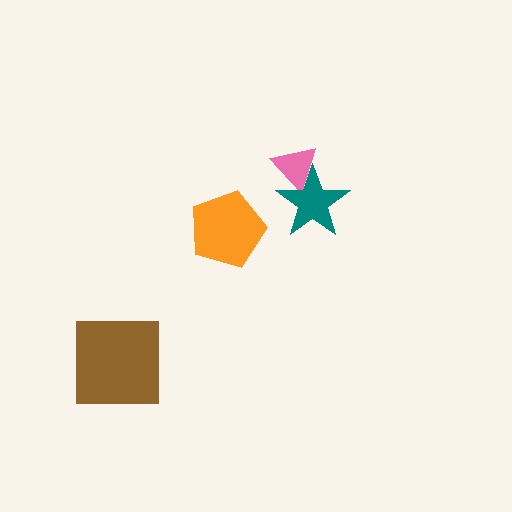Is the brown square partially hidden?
No, no other shape covers it.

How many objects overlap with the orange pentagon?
0 objects overlap with the orange pentagon.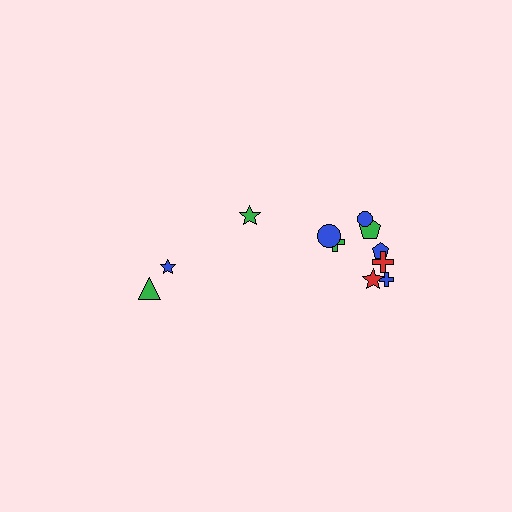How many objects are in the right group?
There are 8 objects.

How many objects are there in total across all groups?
There are 11 objects.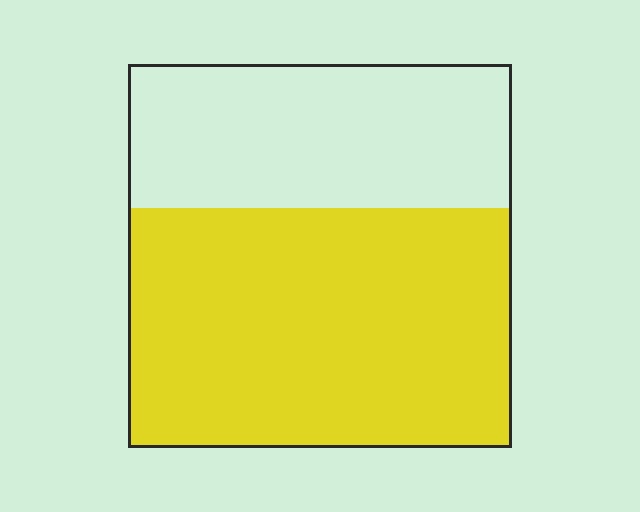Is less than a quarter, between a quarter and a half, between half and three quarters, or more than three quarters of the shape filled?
Between half and three quarters.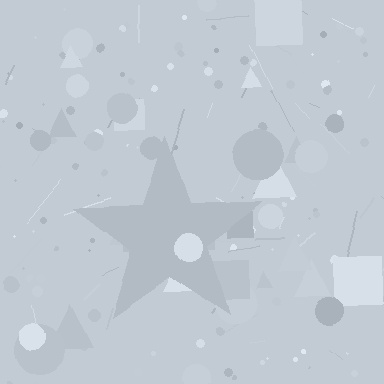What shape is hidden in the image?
A star is hidden in the image.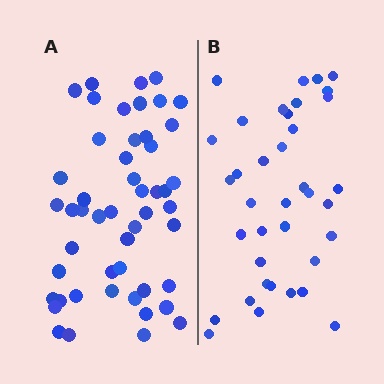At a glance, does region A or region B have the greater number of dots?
Region A (the left region) has more dots.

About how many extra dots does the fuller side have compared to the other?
Region A has approximately 15 more dots than region B.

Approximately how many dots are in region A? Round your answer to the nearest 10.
About 50 dots.